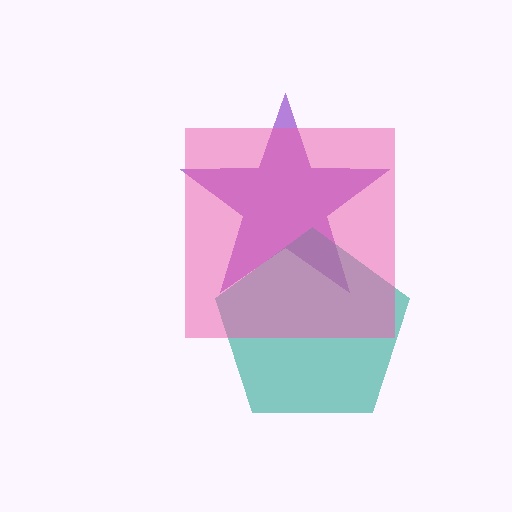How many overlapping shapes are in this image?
There are 3 overlapping shapes in the image.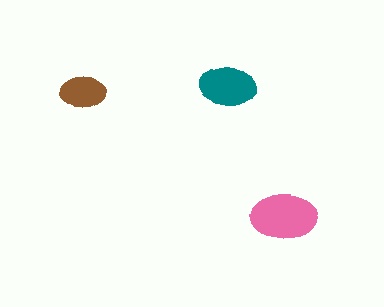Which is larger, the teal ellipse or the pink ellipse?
The pink one.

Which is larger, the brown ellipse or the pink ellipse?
The pink one.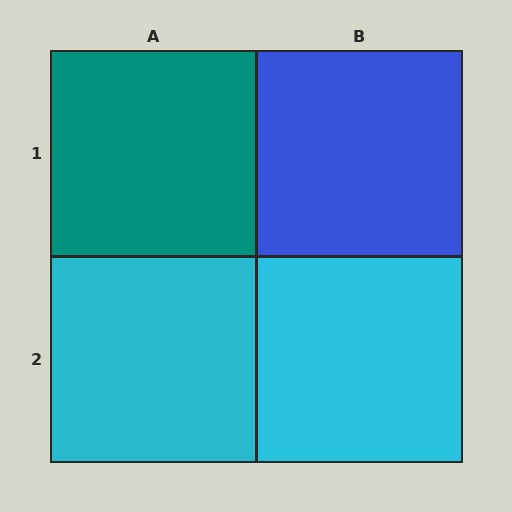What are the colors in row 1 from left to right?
Teal, blue.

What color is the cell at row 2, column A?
Cyan.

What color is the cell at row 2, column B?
Cyan.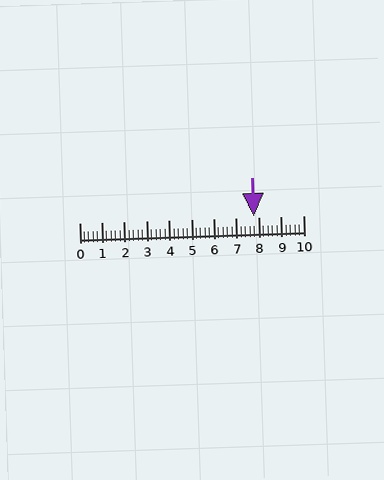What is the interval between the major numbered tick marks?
The major tick marks are spaced 1 units apart.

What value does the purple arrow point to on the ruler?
The purple arrow points to approximately 7.8.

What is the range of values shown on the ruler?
The ruler shows values from 0 to 10.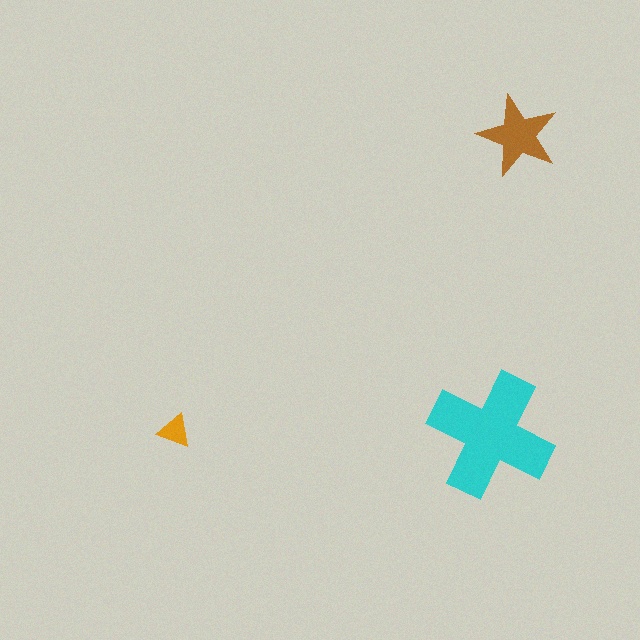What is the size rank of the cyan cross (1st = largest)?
1st.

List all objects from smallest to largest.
The orange triangle, the brown star, the cyan cross.